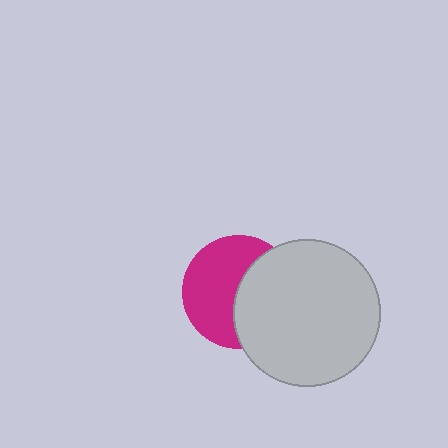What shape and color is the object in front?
The object in front is a light gray circle.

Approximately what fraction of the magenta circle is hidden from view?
Roughly 44% of the magenta circle is hidden behind the light gray circle.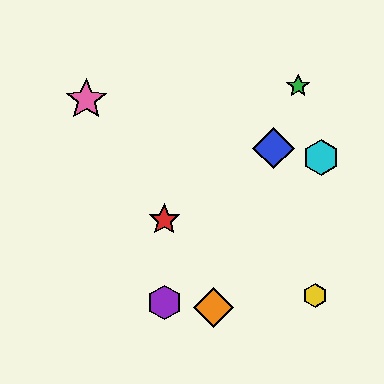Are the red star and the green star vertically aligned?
No, the red star is at x≈164 and the green star is at x≈298.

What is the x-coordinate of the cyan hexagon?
The cyan hexagon is at x≈321.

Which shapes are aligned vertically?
The red star, the purple hexagon are aligned vertically.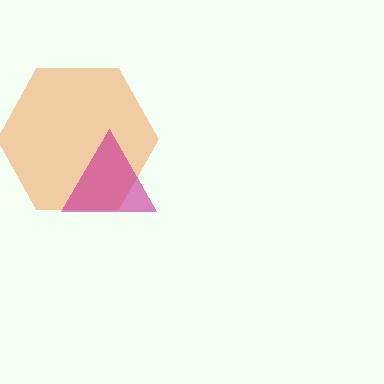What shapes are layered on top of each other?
The layered shapes are: an orange hexagon, a magenta triangle.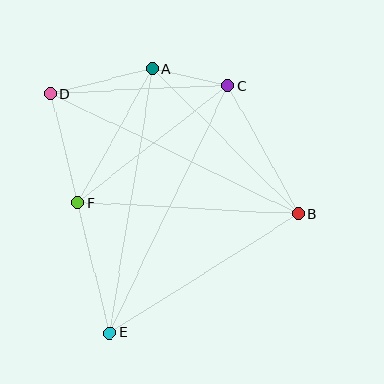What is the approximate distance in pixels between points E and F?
The distance between E and F is approximately 134 pixels.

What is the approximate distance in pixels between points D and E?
The distance between D and E is approximately 246 pixels.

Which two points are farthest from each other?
Points B and D are farthest from each other.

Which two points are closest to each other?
Points A and C are closest to each other.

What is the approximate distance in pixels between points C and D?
The distance between C and D is approximately 177 pixels.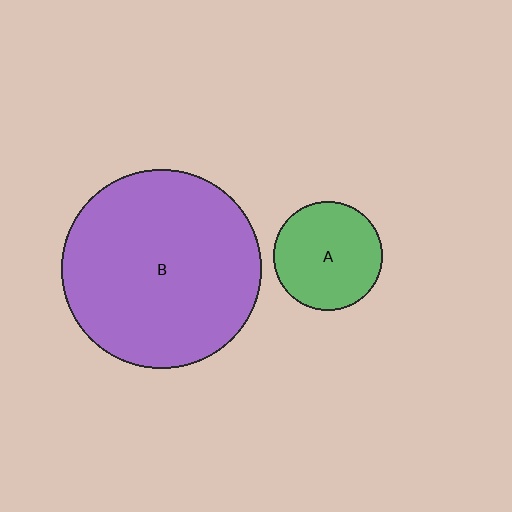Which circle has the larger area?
Circle B (purple).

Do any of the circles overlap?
No, none of the circles overlap.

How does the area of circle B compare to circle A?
Approximately 3.3 times.